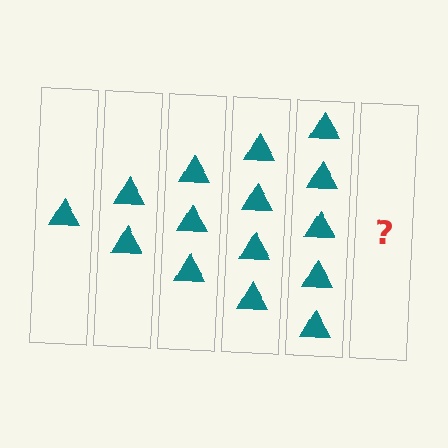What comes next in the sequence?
The next element should be 6 triangles.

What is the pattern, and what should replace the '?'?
The pattern is that each step adds one more triangle. The '?' should be 6 triangles.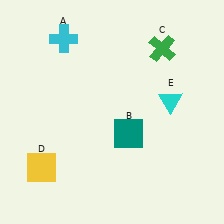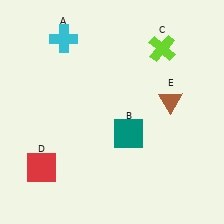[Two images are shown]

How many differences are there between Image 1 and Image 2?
There are 3 differences between the two images.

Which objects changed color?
C changed from green to lime. D changed from yellow to red. E changed from cyan to brown.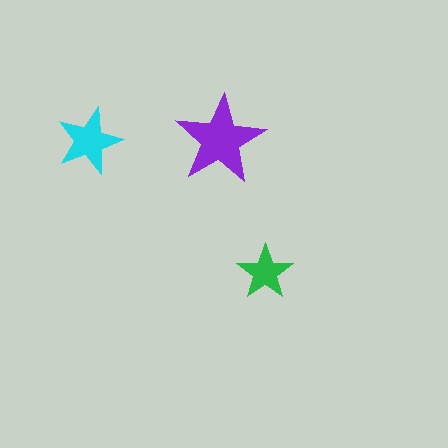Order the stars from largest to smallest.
the purple one, the cyan one, the green one.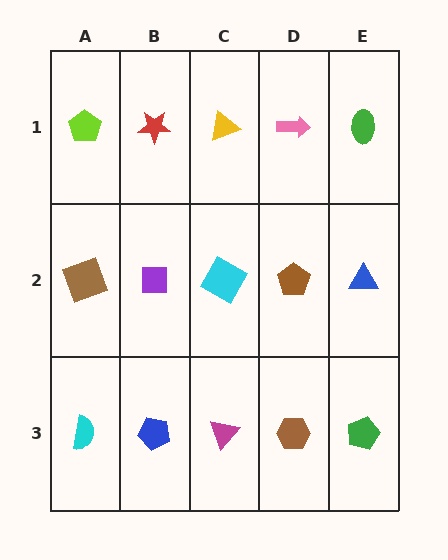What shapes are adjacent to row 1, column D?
A brown pentagon (row 2, column D), a yellow triangle (row 1, column C), a green ellipse (row 1, column E).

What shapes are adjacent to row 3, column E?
A blue triangle (row 2, column E), a brown hexagon (row 3, column D).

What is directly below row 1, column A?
A brown square.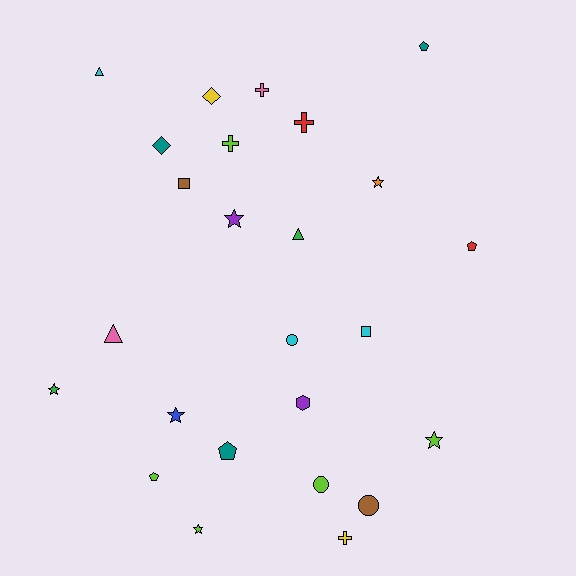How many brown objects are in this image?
There are 2 brown objects.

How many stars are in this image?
There are 6 stars.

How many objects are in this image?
There are 25 objects.